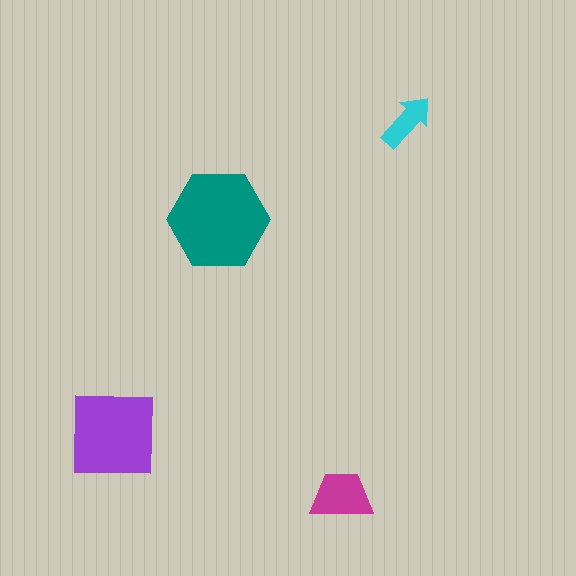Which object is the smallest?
The cyan arrow.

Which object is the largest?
The teal hexagon.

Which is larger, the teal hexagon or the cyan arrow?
The teal hexagon.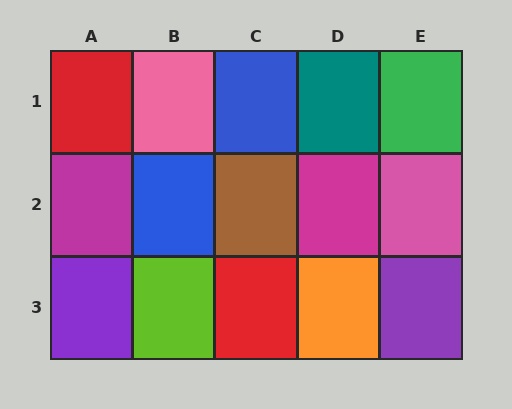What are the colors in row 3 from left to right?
Purple, lime, red, orange, purple.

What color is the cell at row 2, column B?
Blue.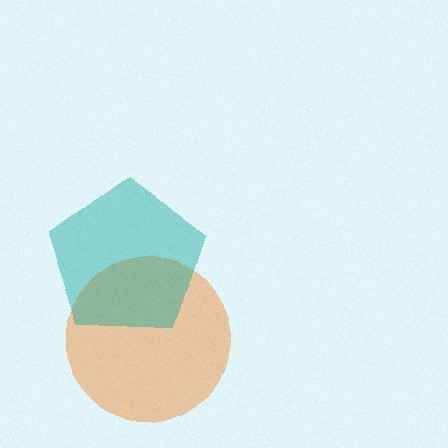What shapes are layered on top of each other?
The layered shapes are: an orange circle, a teal pentagon.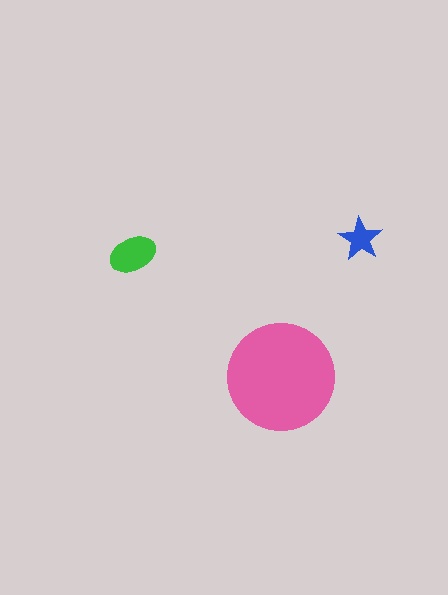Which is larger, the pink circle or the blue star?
The pink circle.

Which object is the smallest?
The blue star.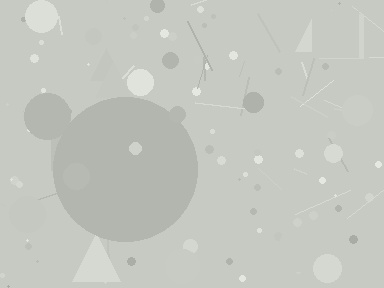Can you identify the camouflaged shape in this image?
The camouflaged shape is a circle.